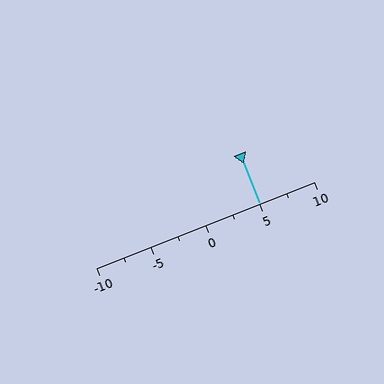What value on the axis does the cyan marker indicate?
The marker indicates approximately 5.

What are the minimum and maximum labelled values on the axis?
The axis runs from -10 to 10.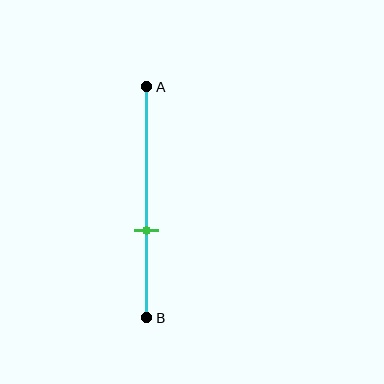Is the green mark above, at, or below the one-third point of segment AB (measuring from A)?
The green mark is below the one-third point of segment AB.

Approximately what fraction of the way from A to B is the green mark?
The green mark is approximately 60% of the way from A to B.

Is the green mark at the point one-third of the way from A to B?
No, the mark is at about 60% from A, not at the 33% one-third point.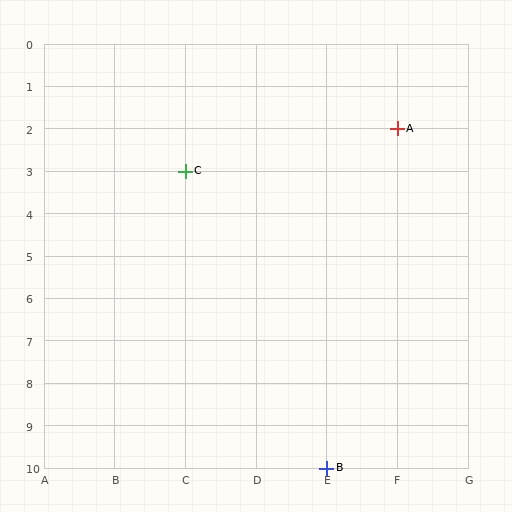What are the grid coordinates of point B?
Point B is at grid coordinates (E, 10).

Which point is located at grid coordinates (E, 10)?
Point B is at (E, 10).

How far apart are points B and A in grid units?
Points B and A are 1 column and 8 rows apart (about 8.1 grid units diagonally).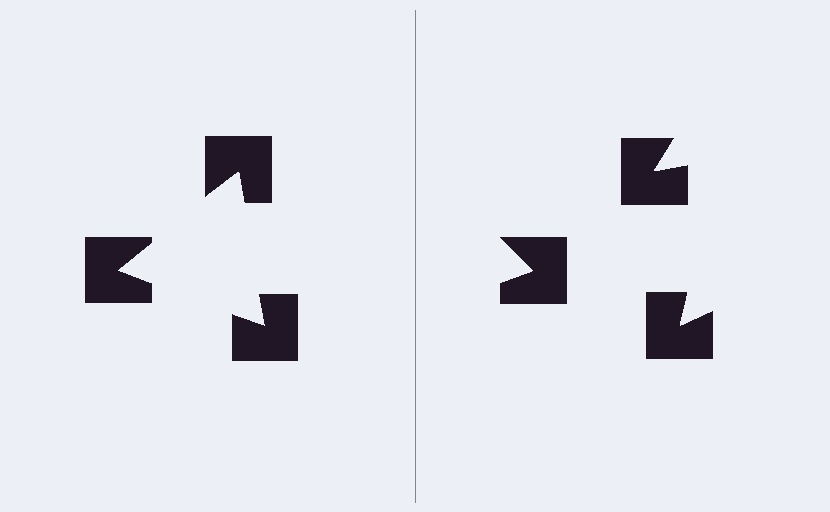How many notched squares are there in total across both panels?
6 — 3 on each side.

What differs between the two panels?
The notched squares are positioned identically on both sides; only the wedge orientations differ. On the left they align to a triangle; on the right they are misaligned.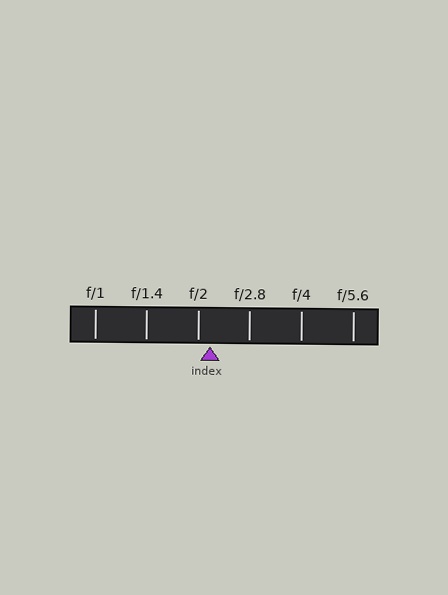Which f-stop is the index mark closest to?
The index mark is closest to f/2.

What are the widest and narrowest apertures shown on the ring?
The widest aperture shown is f/1 and the narrowest is f/5.6.